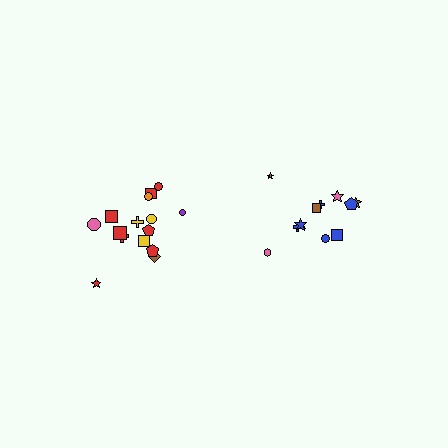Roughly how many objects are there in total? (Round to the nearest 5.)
Roughly 25 objects in total.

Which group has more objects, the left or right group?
The left group.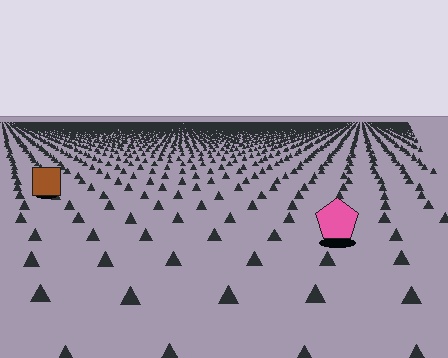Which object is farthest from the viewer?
The brown square is farthest from the viewer. It appears smaller and the ground texture around it is denser.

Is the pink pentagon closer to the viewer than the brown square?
Yes. The pink pentagon is closer — you can tell from the texture gradient: the ground texture is coarser near it.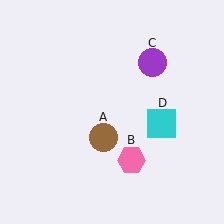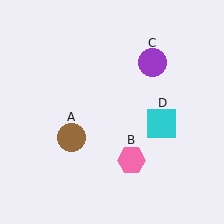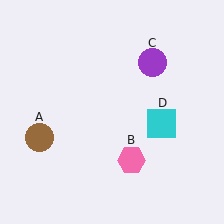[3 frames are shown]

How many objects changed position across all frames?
1 object changed position: brown circle (object A).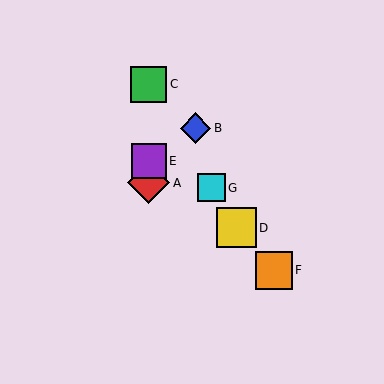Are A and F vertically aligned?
No, A is at x≈149 and F is at x≈274.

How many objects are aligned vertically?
3 objects (A, C, E) are aligned vertically.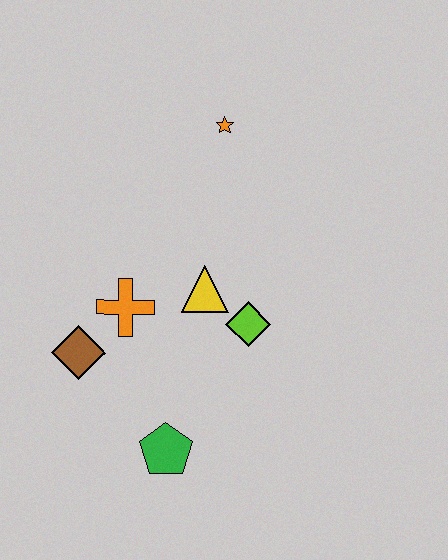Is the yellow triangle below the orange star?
Yes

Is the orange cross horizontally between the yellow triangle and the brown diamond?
Yes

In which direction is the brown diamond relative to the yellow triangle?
The brown diamond is to the left of the yellow triangle.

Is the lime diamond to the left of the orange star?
No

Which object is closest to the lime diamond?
The yellow triangle is closest to the lime diamond.